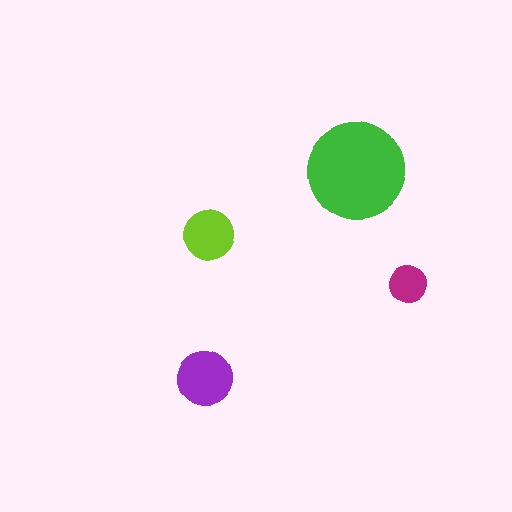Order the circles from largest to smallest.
the green one, the purple one, the lime one, the magenta one.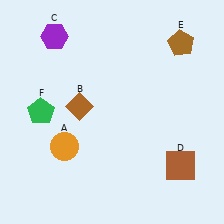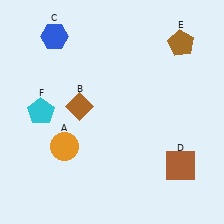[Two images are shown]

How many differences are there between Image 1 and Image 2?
There are 2 differences between the two images.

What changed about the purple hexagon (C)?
In Image 1, C is purple. In Image 2, it changed to blue.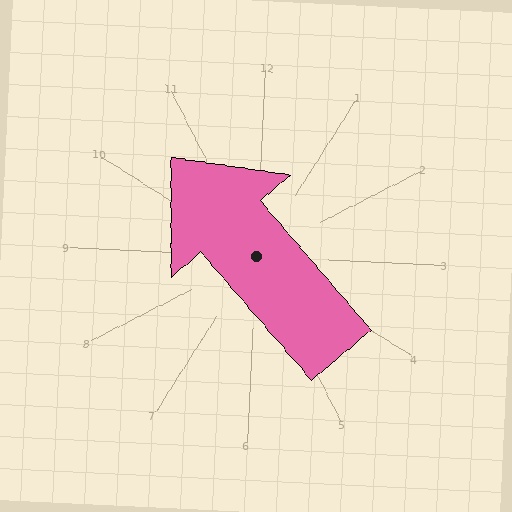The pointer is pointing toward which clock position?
Roughly 11 o'clock.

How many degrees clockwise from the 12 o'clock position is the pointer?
Approximately 317 degrees.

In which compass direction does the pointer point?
Northwest.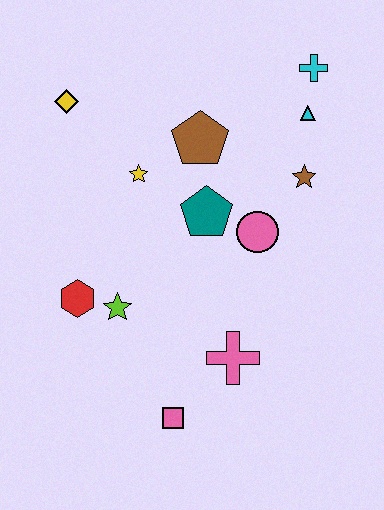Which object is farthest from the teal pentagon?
The pink square is farthest from the teal pentagon.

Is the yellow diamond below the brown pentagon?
No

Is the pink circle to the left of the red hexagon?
No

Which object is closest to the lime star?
The red hexagon is closest to the lime star.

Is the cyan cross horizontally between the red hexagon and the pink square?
No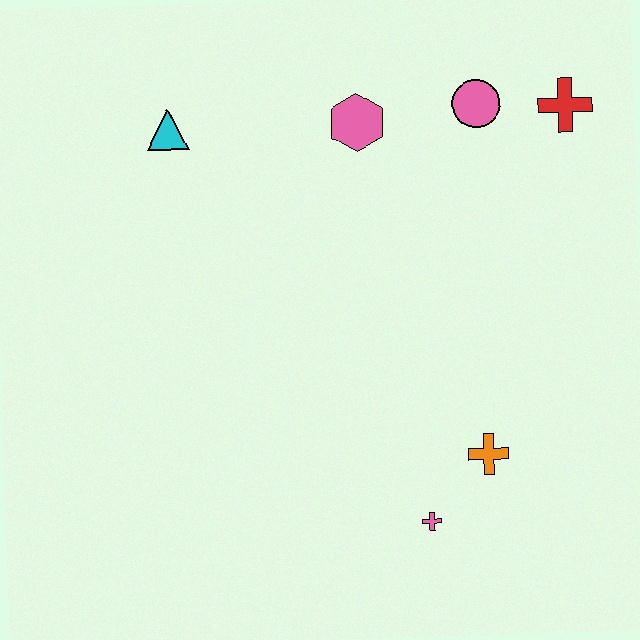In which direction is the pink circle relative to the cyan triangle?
The pink circle is to the right of the cyan triangle.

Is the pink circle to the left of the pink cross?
No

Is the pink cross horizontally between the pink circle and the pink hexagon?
Yes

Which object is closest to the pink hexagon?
The pink circle is closest to the pink hexagon.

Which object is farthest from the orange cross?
The cyan triangle is farthest from the orange cross.